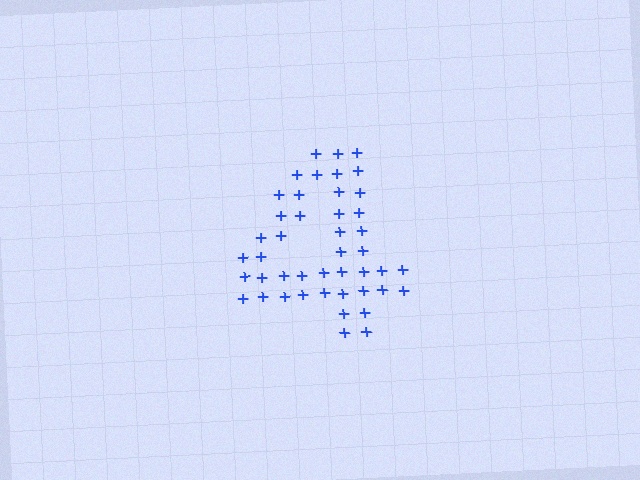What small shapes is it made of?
It is made of small plus signs.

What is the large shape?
The large shape is the digit 4.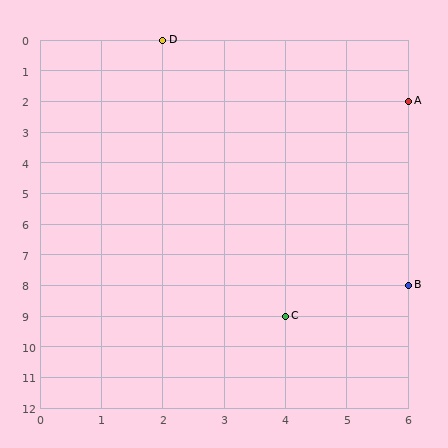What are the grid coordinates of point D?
Point D is at grid coordinates (2, 0).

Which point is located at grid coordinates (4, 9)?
Point C is at (4, 9).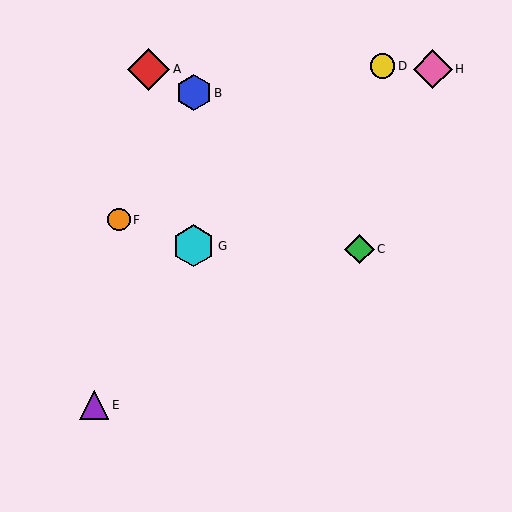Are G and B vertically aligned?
Yes, both are at x≈194.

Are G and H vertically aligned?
No, G is at x≈194 and H is at x≈433.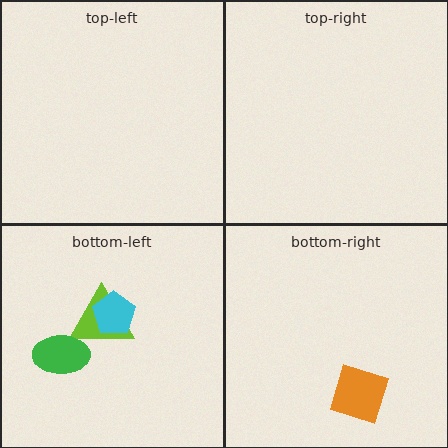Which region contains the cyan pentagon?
The bottom-left region.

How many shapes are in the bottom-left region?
3.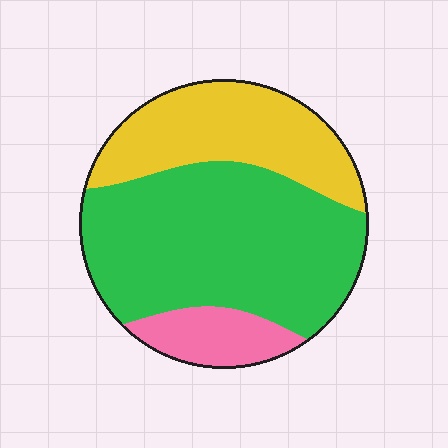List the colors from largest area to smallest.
From largest to smallest: green, yellow, pink.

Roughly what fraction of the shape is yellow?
Yellow covers roughly 30% of the shape.